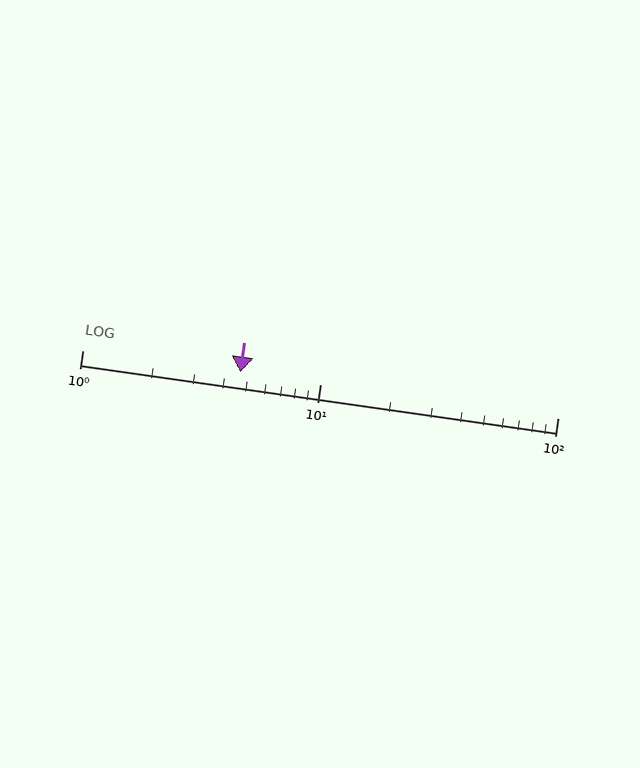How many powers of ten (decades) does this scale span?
The scale spans 2 decades, from 1 to 100.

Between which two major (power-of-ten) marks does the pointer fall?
The pointer is between 1 and 10.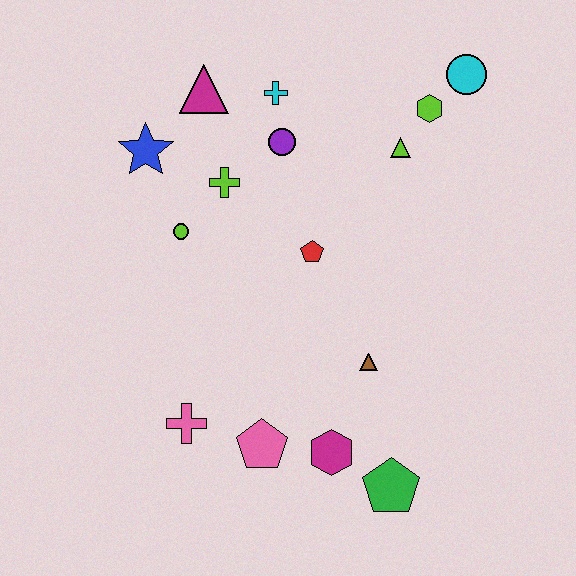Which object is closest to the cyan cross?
The purple circle is closest to the cyan cross.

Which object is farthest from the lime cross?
The green pentagon is farthest from the lime cross.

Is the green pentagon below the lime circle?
Yes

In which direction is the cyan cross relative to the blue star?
The cyan cross is to the right of the blue star.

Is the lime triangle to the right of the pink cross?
Yes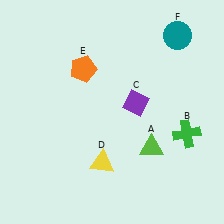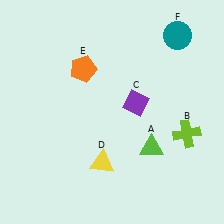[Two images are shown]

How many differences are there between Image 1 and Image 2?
There is 1 difference between the two images.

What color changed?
The cross (B) changed from green in Image 1 to lime in Image 2.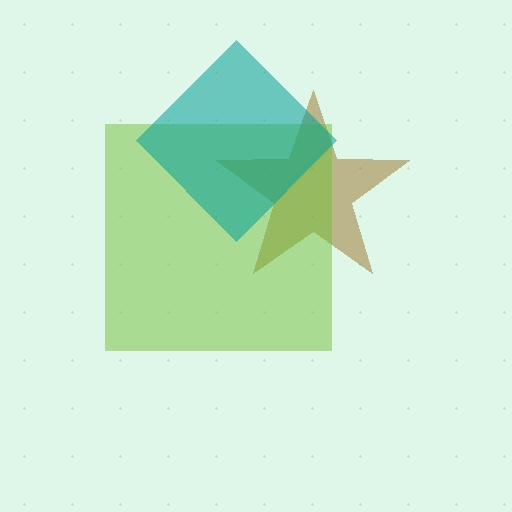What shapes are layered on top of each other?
The layered shapes are: a brown star, a lime square, a teal diamond.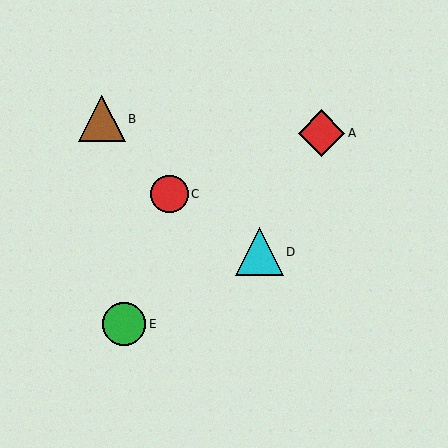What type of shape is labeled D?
Shape D is a cyan triangle.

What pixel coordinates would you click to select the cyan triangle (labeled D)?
Click at (259, 252) to select the cyan triangle D.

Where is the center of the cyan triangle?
The center of the cyan triangle is at (259, 252).